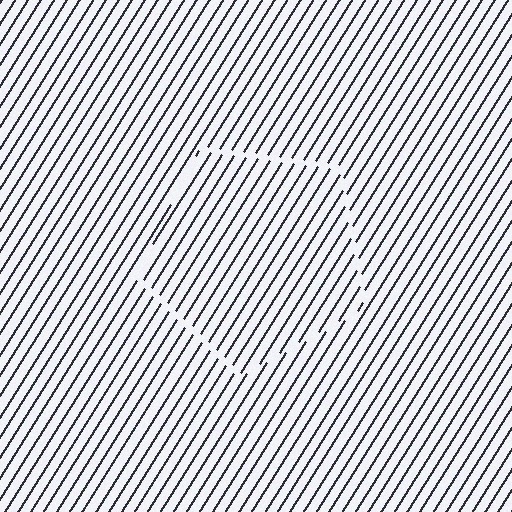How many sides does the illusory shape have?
5 sides — the line-ends trace a pentagon.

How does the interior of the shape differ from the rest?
The interior of the shape contains the same grating, shifted by half a period — the contour is defined by the phase discontinuity where line-ends from the inner and outer gratings abut.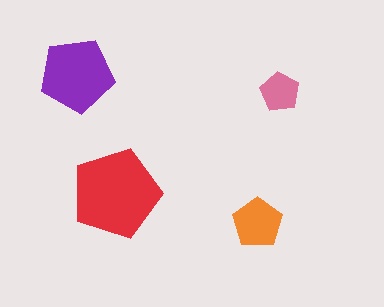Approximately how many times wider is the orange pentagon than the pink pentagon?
About 1.5 times wider.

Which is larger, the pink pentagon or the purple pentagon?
The purple one.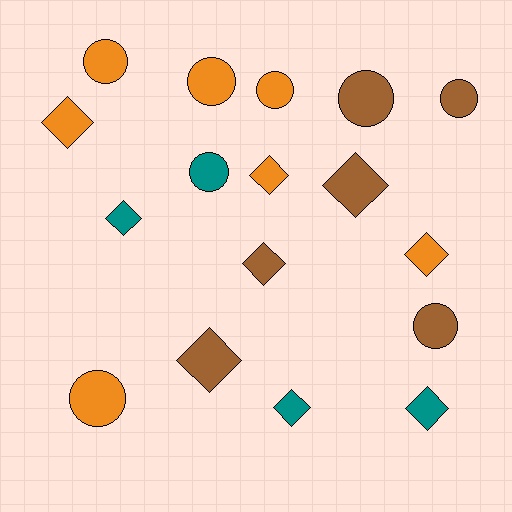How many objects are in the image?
There are 17 objects.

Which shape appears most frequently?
Diamond, with 9 objects.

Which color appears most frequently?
Orange, with 7 objects.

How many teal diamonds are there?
There are 3 teal diamonds.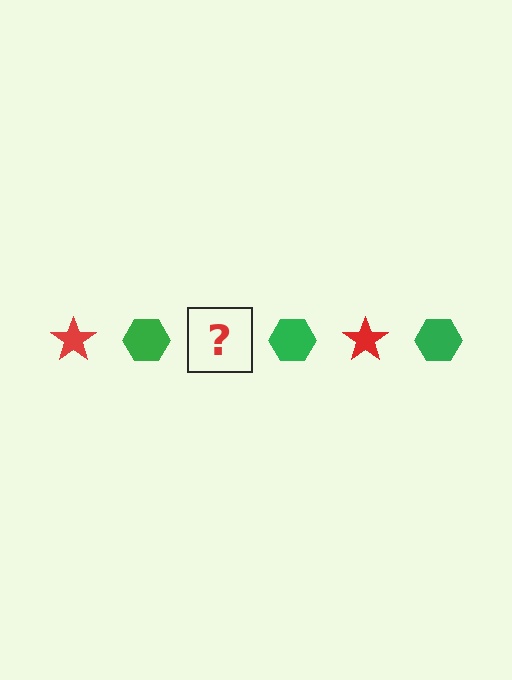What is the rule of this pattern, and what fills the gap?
The rule is that the pattern alternates between red star and green hexagon. The gap should be filled with a red star.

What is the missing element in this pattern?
The missing element is a red star.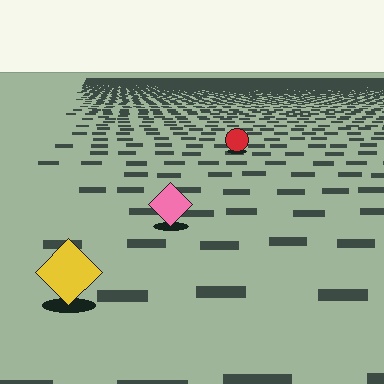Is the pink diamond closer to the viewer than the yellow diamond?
No. The yellow diamond is closer — you can tell from the texture gradient: the ground texture is coarser near it.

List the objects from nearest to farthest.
From nearest to farthest: the yellow diamond, the pink diamond, the red circle.